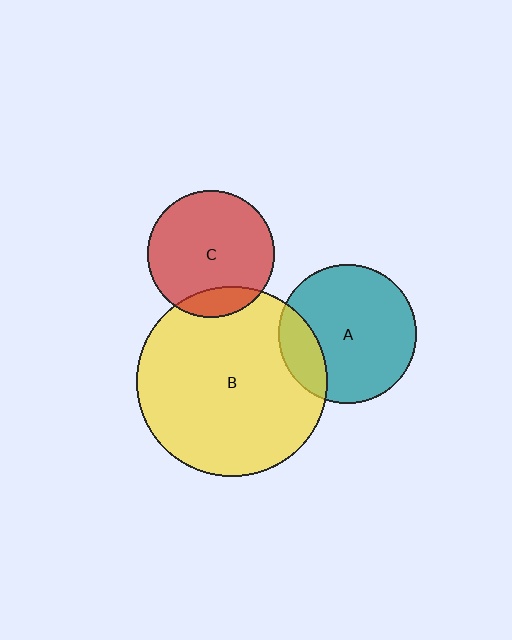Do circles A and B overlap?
Yes.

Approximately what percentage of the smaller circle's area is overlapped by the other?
Approximately 20%.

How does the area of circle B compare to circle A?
Approximately 1.9 times.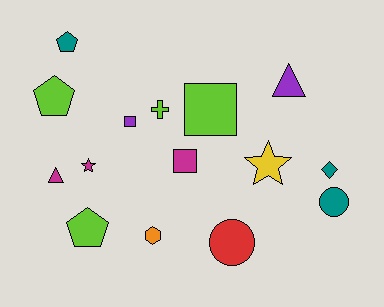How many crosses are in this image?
There is 1 cross.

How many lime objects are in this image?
There are 4 lime objects.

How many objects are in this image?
There are 15 objects.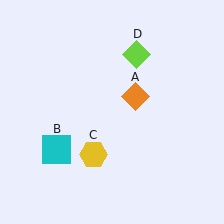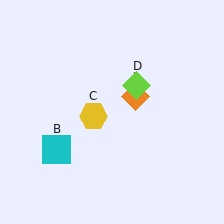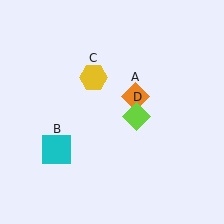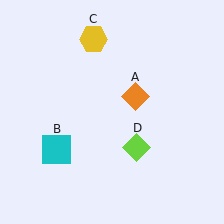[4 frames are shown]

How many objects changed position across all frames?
2 objects changed position: yellow hexagon (object C), lime diamond (object D).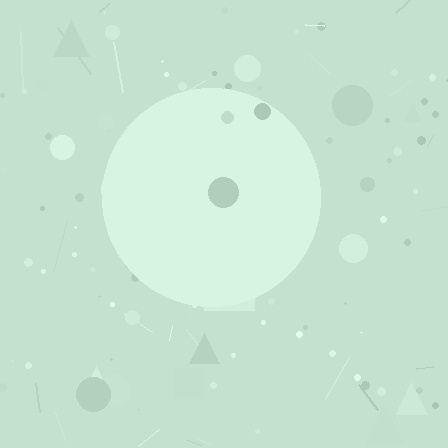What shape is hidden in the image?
A circle is hidden in the image.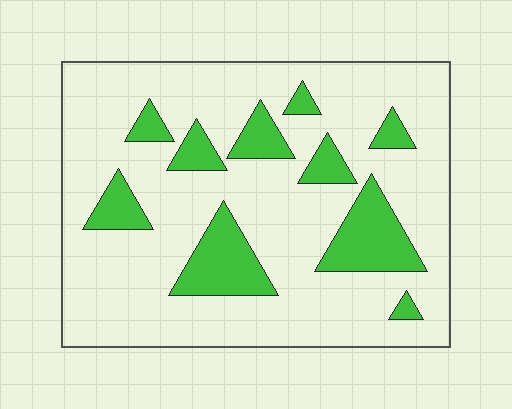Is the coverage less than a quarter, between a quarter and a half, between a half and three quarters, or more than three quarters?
Less than a quarter.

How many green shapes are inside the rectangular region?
10.